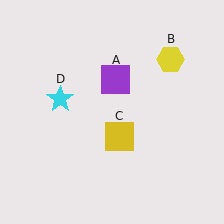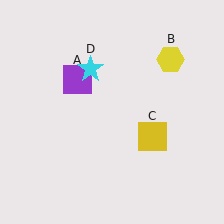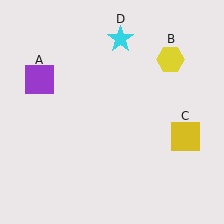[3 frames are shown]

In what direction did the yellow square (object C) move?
The yellow square (object C) moved right.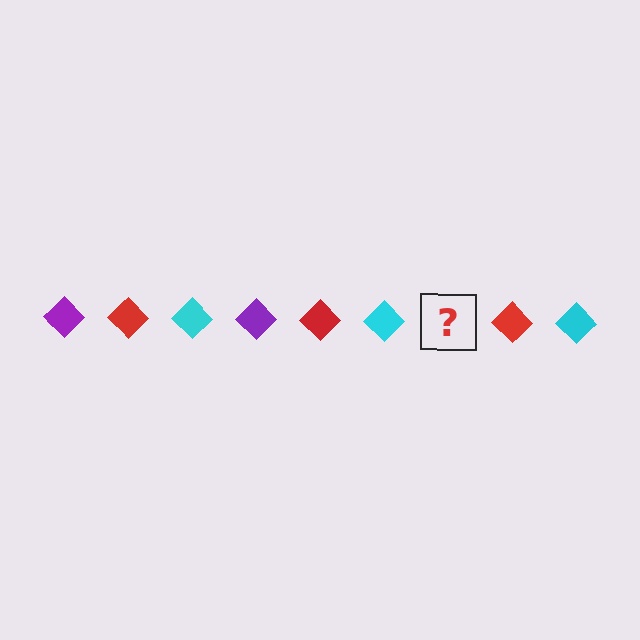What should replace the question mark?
The question mark should be replaced with a purple diamond.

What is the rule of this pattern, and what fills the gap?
The rule is that the pattern cycles through purple, red, cyan diamonds. The gap should be filled with a purple diamond.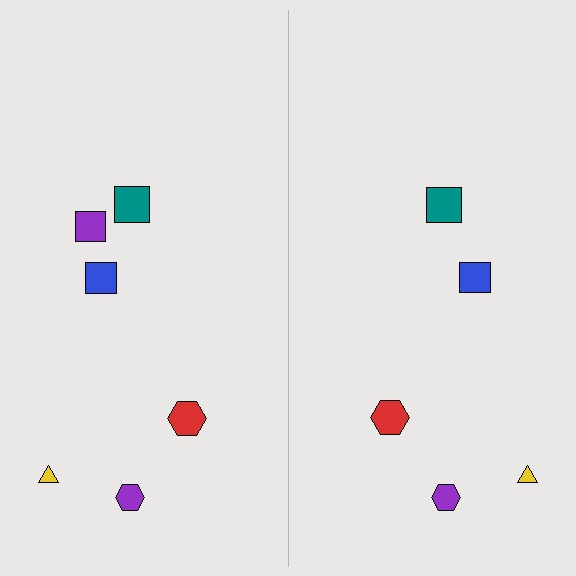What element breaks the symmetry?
A purple square is missing from the right side.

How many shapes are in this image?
There are 11 shapes in this image.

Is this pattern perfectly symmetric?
No, the pattern is not perfectly symmetric. A purple square is missing from the right side.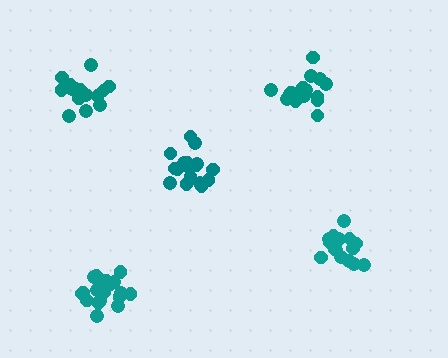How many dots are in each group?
Group 1: 20 dots, Group 2: 16 dots, Group 3: 19 dots, Group 4: 17 dots, Group 5: 16 dots (88 total).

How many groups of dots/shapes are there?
There are 5 groups.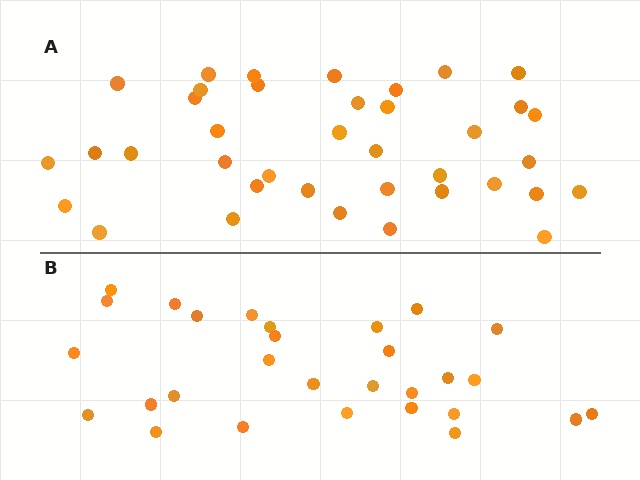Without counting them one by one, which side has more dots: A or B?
Region A (the top region) has more dots.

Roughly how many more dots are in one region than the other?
Region A has roughly 8 or so more dots than region B.